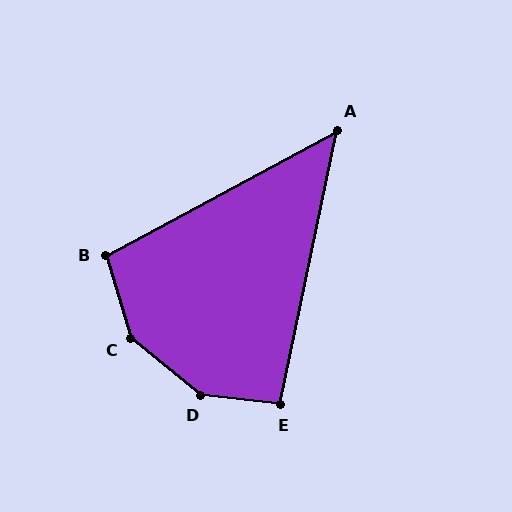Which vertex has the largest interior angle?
D, at approximately 147 degrees.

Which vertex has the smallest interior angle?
A, at approximately 50 degrees.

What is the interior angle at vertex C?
Approximately 146 degrees (obtuse).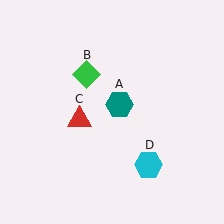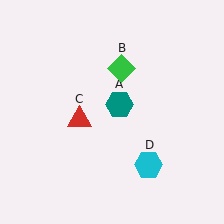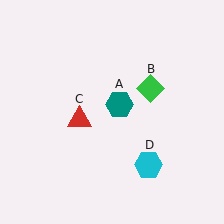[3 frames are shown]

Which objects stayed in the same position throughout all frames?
Teal hexagon (object A) and red triangle (object C) and cyan hexagon (object D) remained stationary.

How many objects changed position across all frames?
1 object changed position: green diamond (object B).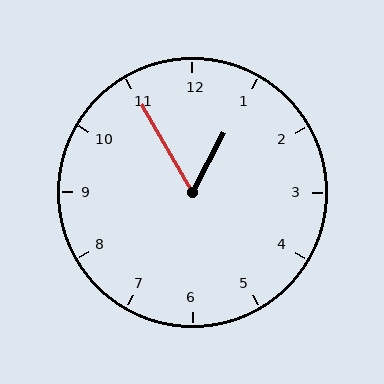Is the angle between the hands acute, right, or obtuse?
It is acute.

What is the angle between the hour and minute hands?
Approximately 58 degrees.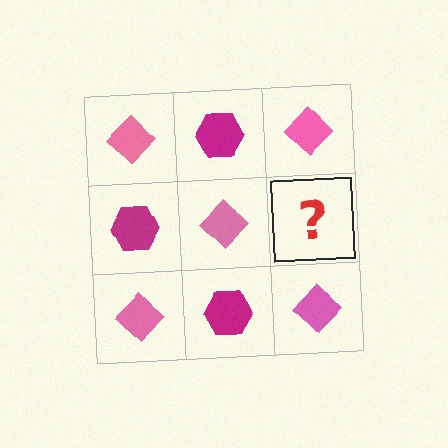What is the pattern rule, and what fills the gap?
The rule is that it alternates pink diamond and magenta hexagon in a checkerboard pattern. The gap should be filled with a magenta hexagon.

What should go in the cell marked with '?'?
The missing cell should contain a magenta hexagon.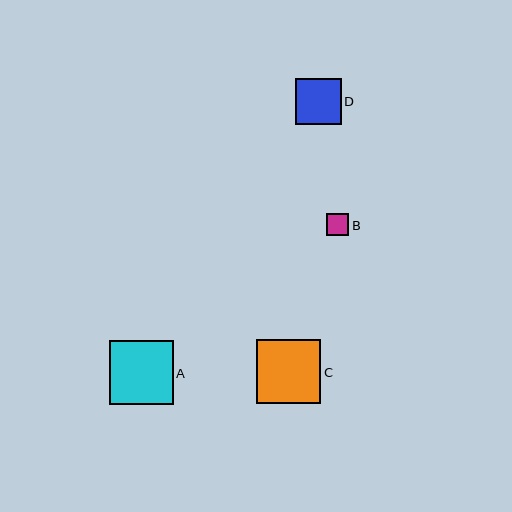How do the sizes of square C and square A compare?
Square C and square A are approximately the same size.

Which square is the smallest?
Square B is the smallest with a size of approximately 22 pixels.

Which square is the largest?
Square C is the largest with a size of approximately 64 pixels.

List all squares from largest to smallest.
From largest to smallest: C, A, D, B.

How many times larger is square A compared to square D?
Square A is approximately 1.4 times the size of square D.